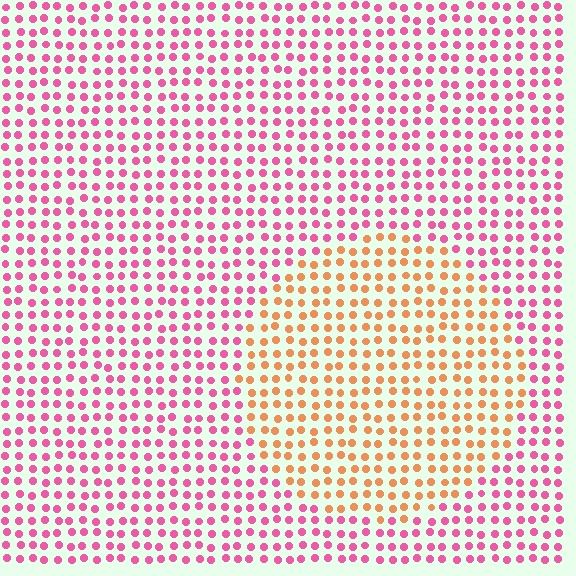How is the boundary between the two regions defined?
The boundary is defined purely by a slight shift in hue (about 54 degrees). Spacing, size, and orientation are identical on both sides.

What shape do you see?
I see a circle.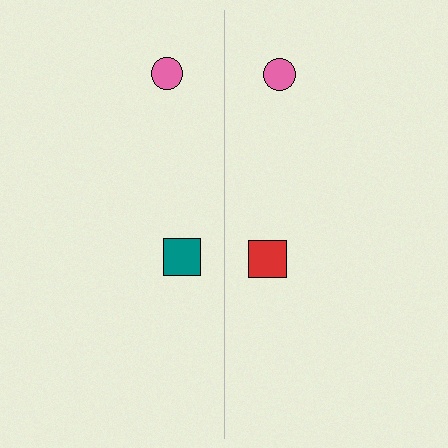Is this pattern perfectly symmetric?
No, the pattern is not perfectly symmetric. The red square on the right side breaks the symmetry — its mirror counterpart is teal.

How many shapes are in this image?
There are 4 shapes in this image.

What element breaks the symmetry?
The red square on the right side breaks the symmetry — its mirror counterpart is teal.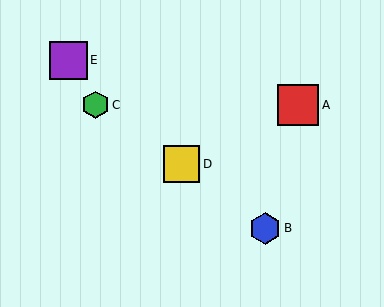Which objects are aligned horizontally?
Objects A, C are aligned horizontally.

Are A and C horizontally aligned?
Yes, both are at y≈105.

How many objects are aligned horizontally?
2 objects (A, C) are aligned horizontally.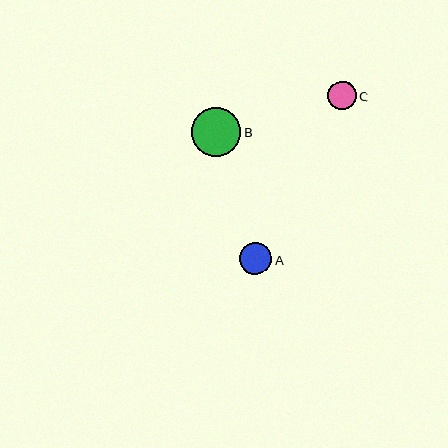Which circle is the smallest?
Circle C is the smallest with a size of approximately 29 pixels.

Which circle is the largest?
Circle B is the largest with a size of approximately 49 pixels.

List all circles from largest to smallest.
From largest to smallest: B, A, C.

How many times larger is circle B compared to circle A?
Circle B is approximately 1.5 times the size of circle A.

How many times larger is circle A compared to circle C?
Circle A is approximately 1.1 times the size of circle C.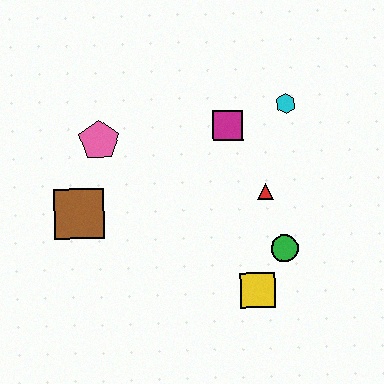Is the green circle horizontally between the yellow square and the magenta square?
No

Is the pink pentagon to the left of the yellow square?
Yes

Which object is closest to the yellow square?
The green circle is closest to the yellow square.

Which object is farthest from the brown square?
The cyan hexagon is farthest from the brown square.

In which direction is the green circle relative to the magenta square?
The green circle is below the magenta square.